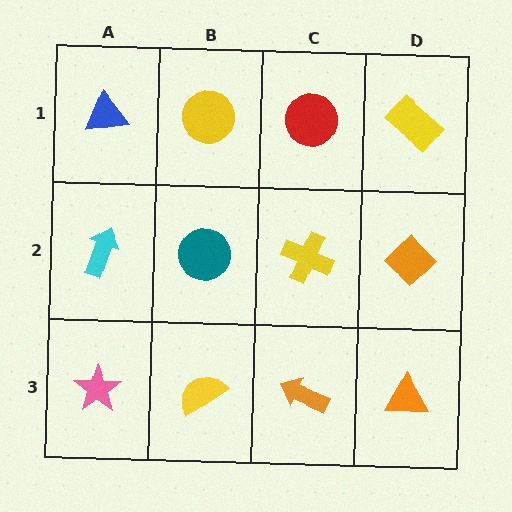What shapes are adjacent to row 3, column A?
A cyan arrow (row 2, column A), a yellow semicircle (row 3, column B).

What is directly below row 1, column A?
A cyan arrow.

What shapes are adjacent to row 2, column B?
A yellow circle (row 1, column B), a yellow semicircle (row 3, column B), a cyan arrow (row 2, column A), a yellow cross (row 2, column C).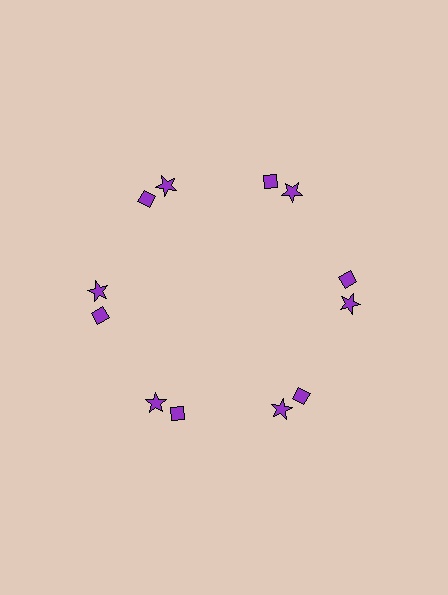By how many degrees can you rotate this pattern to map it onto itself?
The pattern maps onto itself every 60 degrees of rotation.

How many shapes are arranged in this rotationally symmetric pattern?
There are 12 shapes, arranged in 6 groups of 2.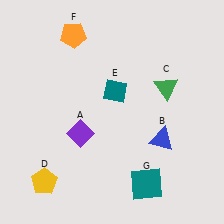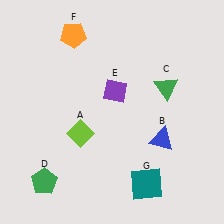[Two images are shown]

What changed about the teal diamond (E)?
In Image 1, E is teal. In Image 2, it changed to purple.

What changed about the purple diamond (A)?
In Image 1, A is purple. In Image 2, it changed to lime.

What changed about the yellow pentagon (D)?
In Image 1, D is yellow. In Image 2, it changed to green.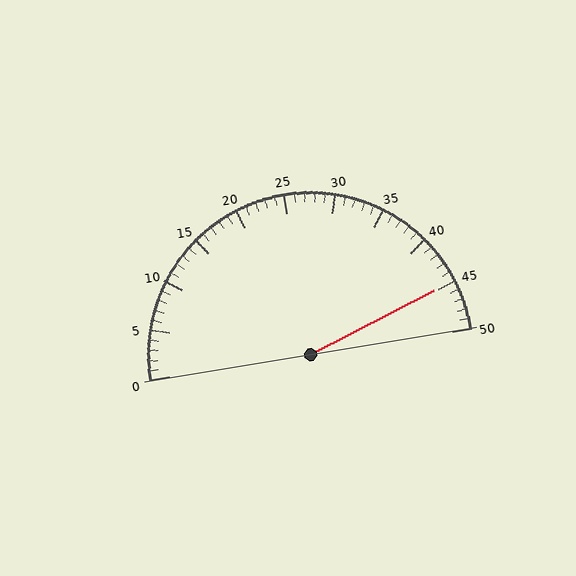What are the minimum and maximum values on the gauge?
The gauge ranges from 0 to 50.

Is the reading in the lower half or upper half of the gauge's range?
The reading is in the upper half of the range (0 to 50).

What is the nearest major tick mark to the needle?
The nearest major tick mark is 45.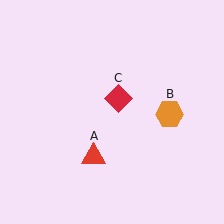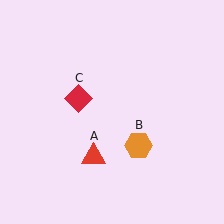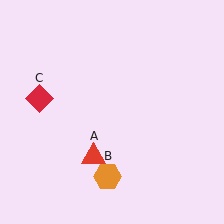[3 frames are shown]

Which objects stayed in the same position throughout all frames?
Red triangle (object A) remained stationary.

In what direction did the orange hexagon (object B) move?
The orange hexagon (object B) moved down and to the left.